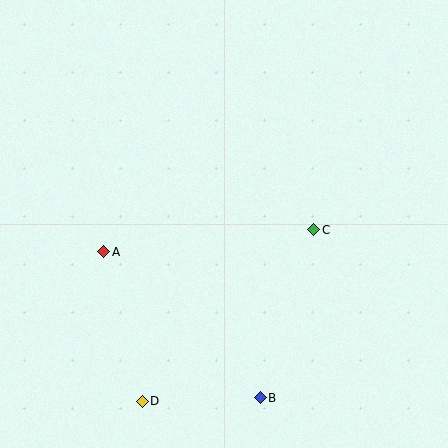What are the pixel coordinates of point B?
Point B is at (260, 398).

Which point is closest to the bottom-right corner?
Point B is closest to the bottom-right corner.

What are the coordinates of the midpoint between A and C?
The midpoint between A and C is at (209, 241).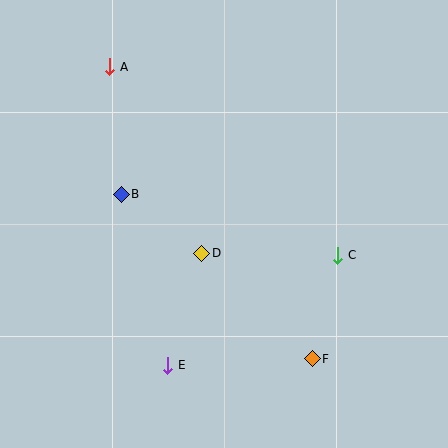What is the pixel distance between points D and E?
The distance between D and E is 117 pixels.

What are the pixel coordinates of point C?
Point C is at (338, 255).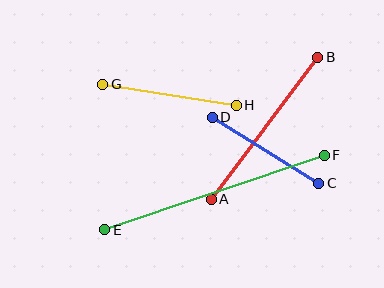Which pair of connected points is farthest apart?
Points E and F are farthest apart.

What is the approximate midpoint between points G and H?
The midpoint is at approximately (169, 95) pixels.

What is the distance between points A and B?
The distance is approximately 177 pixels.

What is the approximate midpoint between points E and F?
The midpoint is at approximately (214, 193) pixels.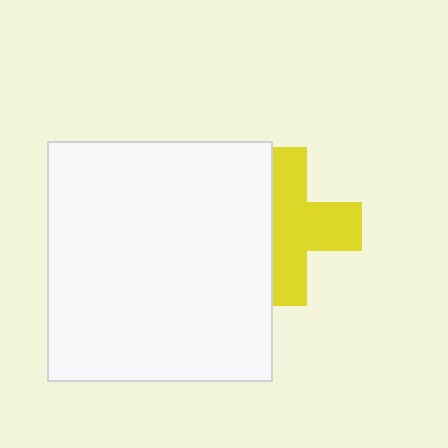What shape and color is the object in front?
The object in front is a white rectangle.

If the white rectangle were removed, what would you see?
You would see the complete yellow cross.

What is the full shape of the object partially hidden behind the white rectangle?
The partially hidden object is a yellow cross.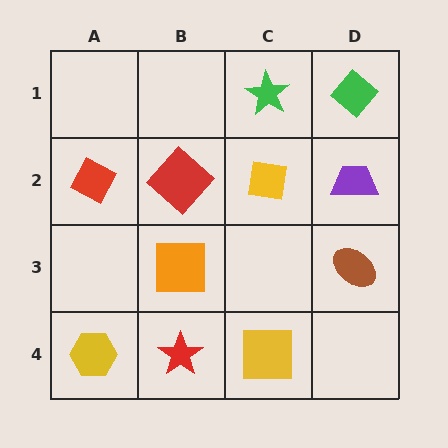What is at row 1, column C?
A green star.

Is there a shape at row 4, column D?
No, that cell is empty.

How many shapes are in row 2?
4 shapes.